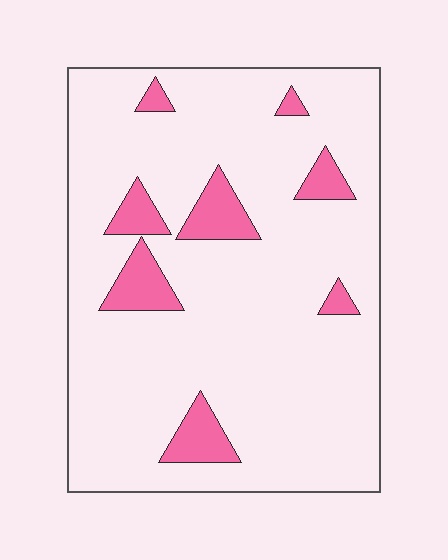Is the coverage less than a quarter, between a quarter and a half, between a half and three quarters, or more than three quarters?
Less than a quarter.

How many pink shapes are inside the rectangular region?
8.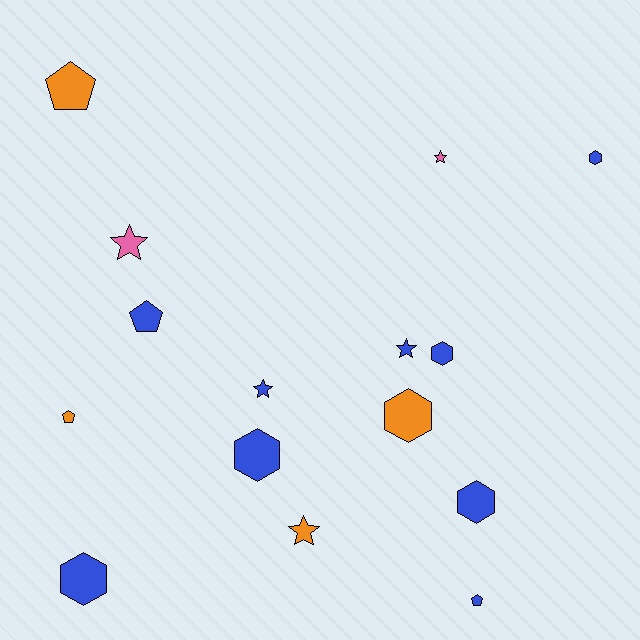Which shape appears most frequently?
Hexagon, with 6 objects.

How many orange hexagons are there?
There is 1 orange hexagon.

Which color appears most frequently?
Blue, with 9 objects.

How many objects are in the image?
There are 15 objects.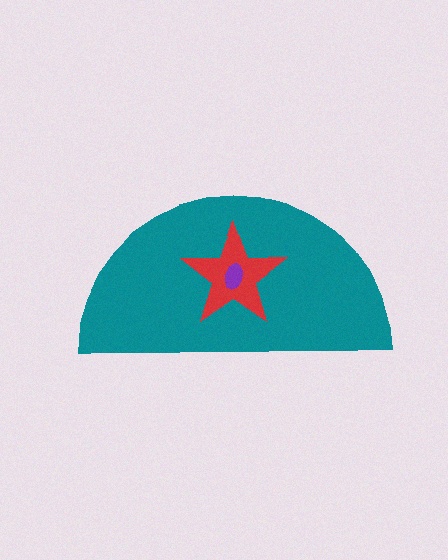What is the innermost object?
The purple ellipse.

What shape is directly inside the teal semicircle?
The red star.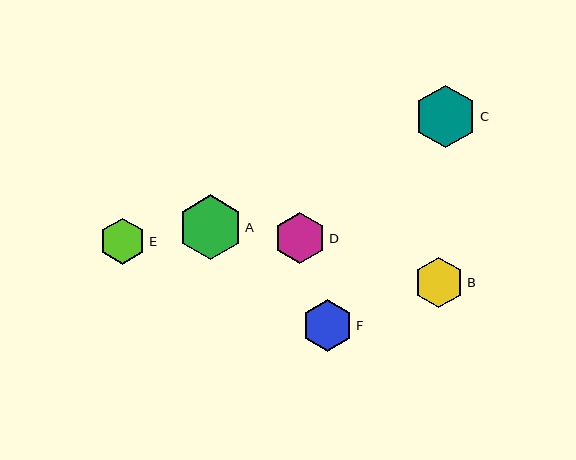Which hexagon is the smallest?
Hexagon E is the smallest with a size of approximately 46 pixels.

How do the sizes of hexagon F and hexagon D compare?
Hexagon F and hexagon D are approximately the same size.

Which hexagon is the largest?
Hexagon A is the largest with a size of approximately 65 pixels.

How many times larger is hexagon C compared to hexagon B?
Hexagon C is approximately 1.2 times the size of hexagon B.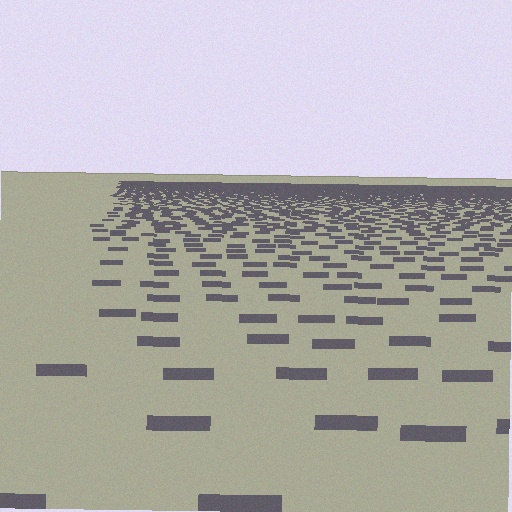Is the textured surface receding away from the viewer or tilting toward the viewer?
The surface is receding away from the viewer. Texture elements get smaller and denser toward the top.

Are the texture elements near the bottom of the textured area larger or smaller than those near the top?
Larger. Near the bottom, elements are closer to the viewer and appear at a bigger on-screen size.